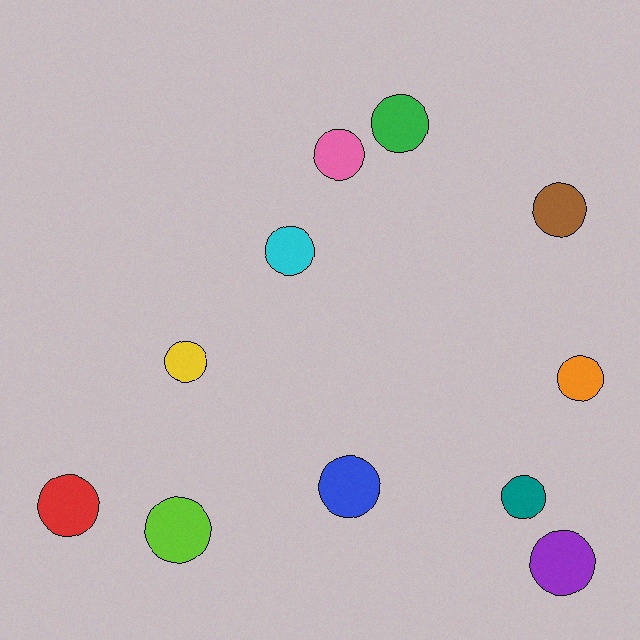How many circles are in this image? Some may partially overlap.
There are 11 circles.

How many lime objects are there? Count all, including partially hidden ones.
There is 1 lime object.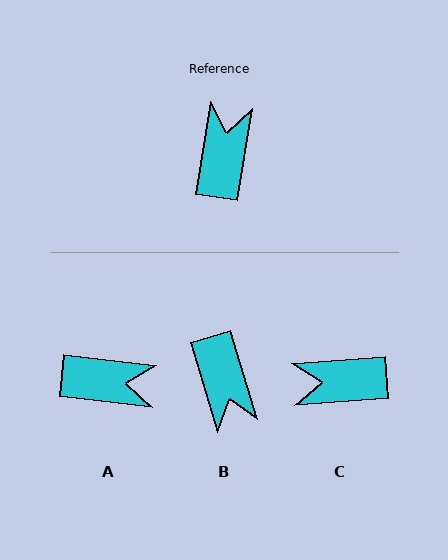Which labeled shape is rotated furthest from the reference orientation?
B, about 154 degrees away.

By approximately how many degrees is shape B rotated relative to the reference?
Approximately 154 degrees clockwise.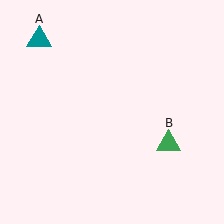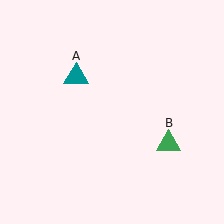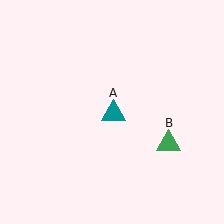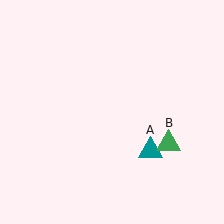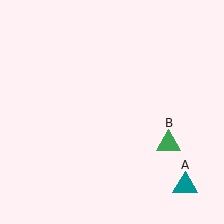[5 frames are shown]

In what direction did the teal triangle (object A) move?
The teal triangle (object A) moved down and to the right.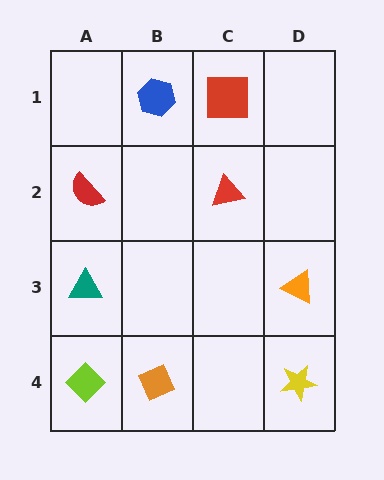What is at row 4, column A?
A lime diamond.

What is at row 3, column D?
An orange triangle.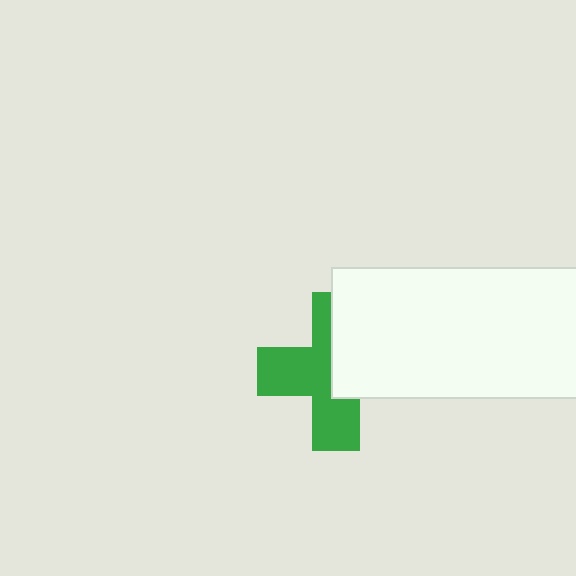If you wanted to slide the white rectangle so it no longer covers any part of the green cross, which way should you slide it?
Slide it right — that is the most direct way to separate the two shapes.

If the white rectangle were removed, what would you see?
You would see the complete green cross.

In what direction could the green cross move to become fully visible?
The green cross could move left. That would shift it out from behind the white rectangle entirely.